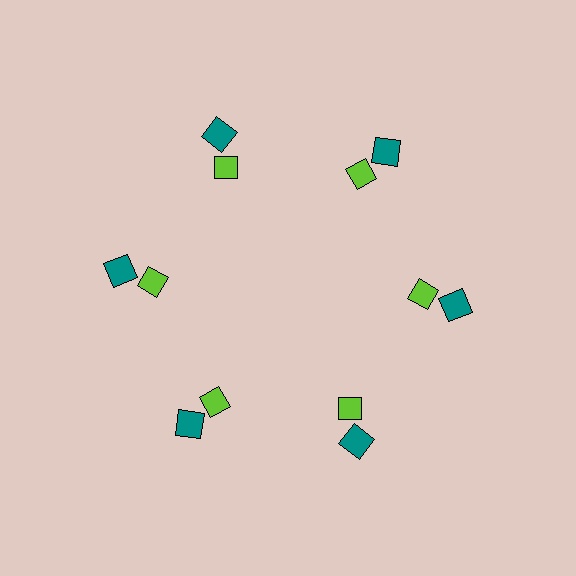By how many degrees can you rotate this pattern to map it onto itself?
The pattern maps onto itself every 60 degrees of rotation.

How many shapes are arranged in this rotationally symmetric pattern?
There are 12 shapes, arranged in 6 groups of 2.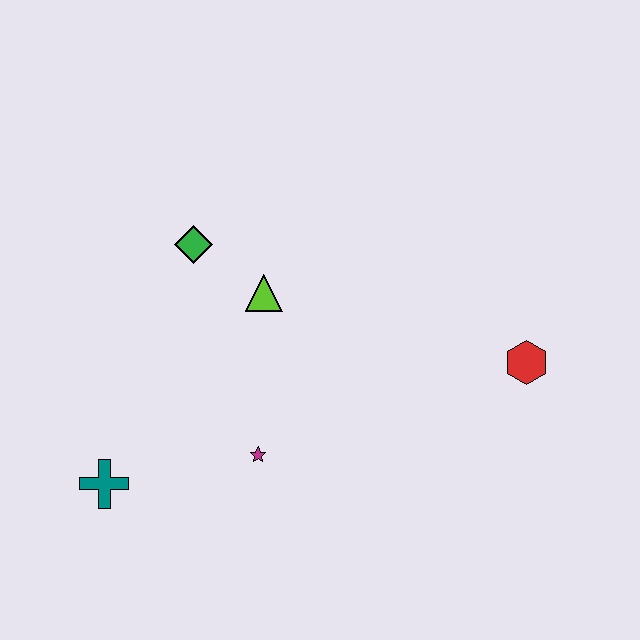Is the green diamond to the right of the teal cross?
Yes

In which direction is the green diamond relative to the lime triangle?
The green diamond is to the left of the lime triangle.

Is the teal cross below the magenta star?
Yes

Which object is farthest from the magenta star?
The red hexagon is farthest from the magenta star.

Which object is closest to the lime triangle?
The green diamond is closest to the lime triangle.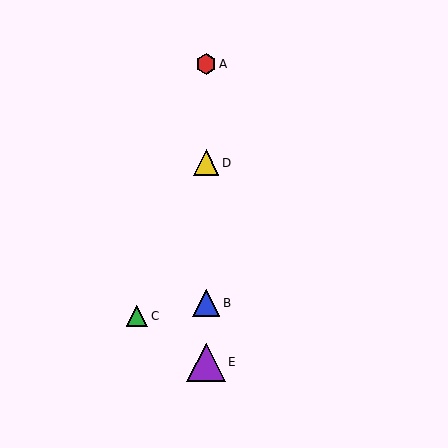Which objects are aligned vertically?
Objects A, B, D, E are aligned vertically.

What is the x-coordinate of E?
Object E is at x≈206.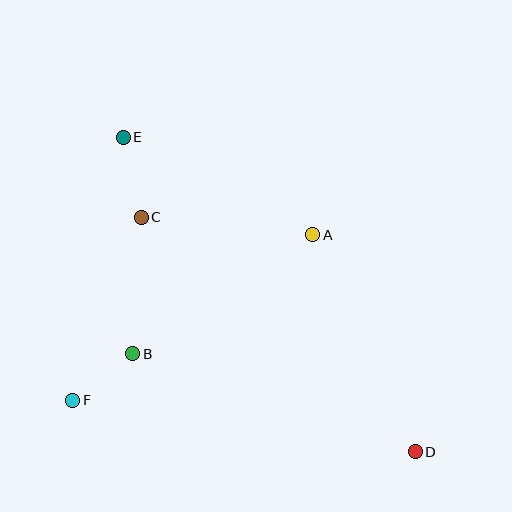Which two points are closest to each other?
Points B and F are closest to each other.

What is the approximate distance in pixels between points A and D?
The distance between A and D is approximately 240 pixels.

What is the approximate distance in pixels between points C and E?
The distance between C and E is approximately 82 pixels.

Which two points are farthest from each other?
Points D and E are farthest from each other.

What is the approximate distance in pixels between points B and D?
The distance between B and D is approximately 299 pixels.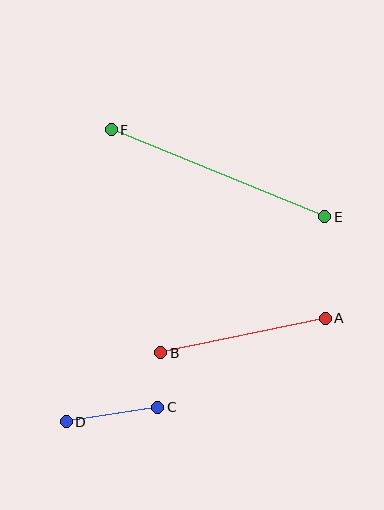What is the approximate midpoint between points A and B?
The midpoint is at approximately (243, 335) pixels.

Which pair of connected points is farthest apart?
Points E and F are farthest apart.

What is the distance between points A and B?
The distance is approximately 168 pixels.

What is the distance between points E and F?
The distance is approximately 231 pixels.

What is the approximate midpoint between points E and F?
The midpoint is at approximately (218, 173) pixels.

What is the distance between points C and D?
The distance is approximately 93 pixels.